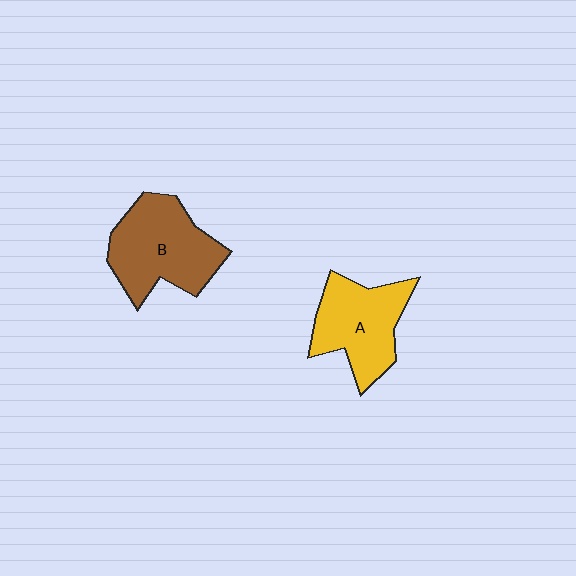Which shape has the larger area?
Shape B (brown).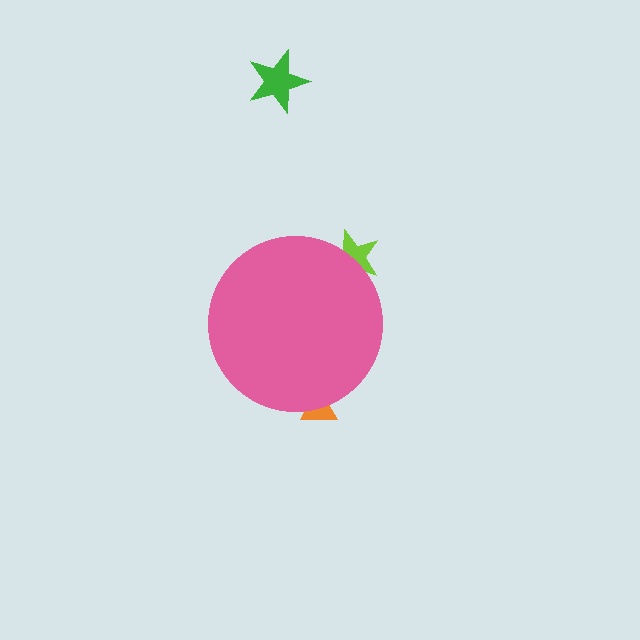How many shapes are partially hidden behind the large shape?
2 shapes are partially hidden.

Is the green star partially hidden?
No, the green star is fully visible.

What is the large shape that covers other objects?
A pink circle.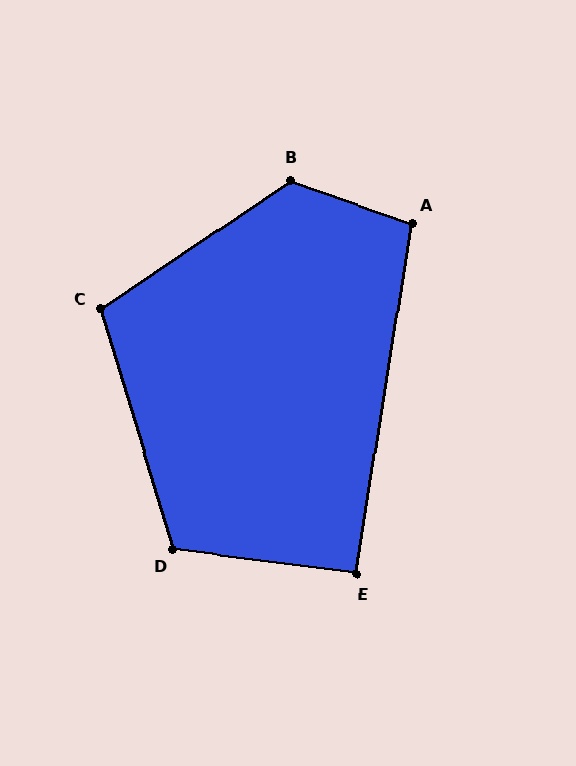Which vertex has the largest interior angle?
B, at approximately 127 degrees.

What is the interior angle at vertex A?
Approximately 100 degrees (obtuse).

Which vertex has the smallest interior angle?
E, at approximately 92 degrees.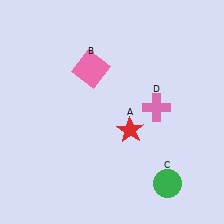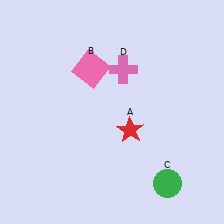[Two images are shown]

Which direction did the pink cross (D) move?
The pink cross (D) moved up.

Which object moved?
The pink cross (D) moved up.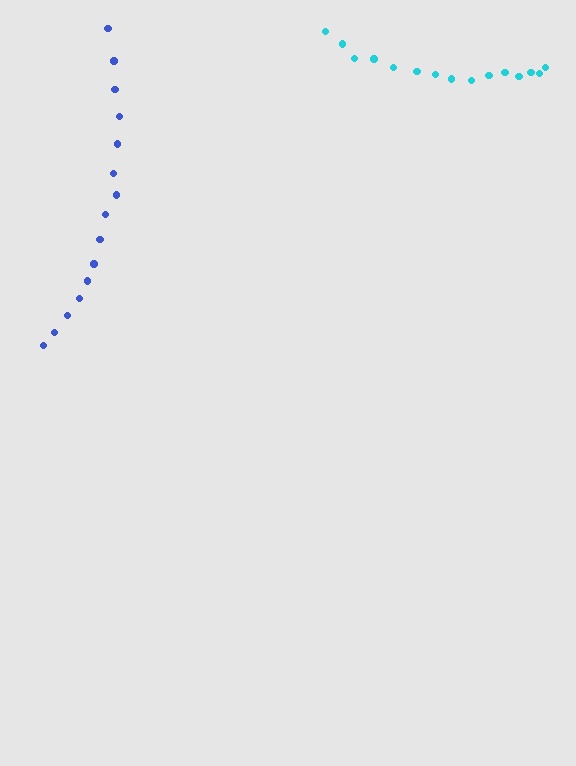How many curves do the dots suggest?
There are 2 distinct paths.